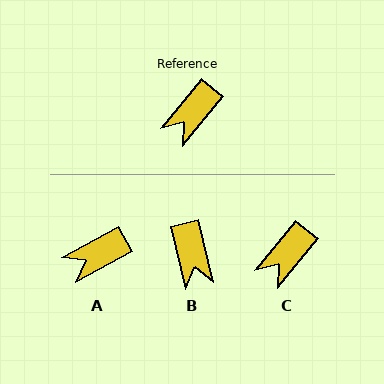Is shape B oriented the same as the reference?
No, it is off by about 53 degrees.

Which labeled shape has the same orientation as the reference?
C.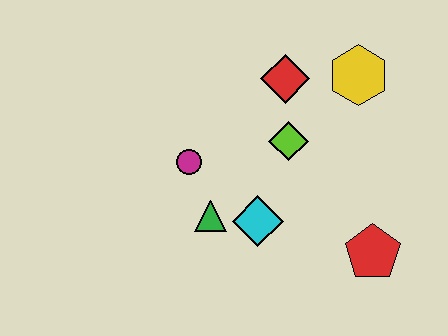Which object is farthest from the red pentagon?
The magenta circle is farthest from the red pentagon.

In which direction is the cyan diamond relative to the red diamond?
The cyan diamond is below the red diamond.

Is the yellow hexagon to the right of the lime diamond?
Yes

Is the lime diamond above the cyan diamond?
Yes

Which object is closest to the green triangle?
The cyan diamond is closest to the green triangle.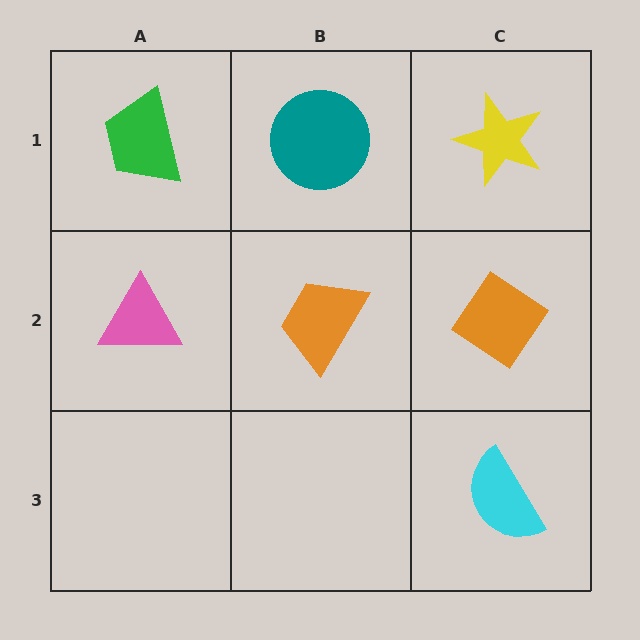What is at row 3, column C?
A cyan semicircle.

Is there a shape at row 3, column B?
No, that cell is empty.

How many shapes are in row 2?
3 shapes.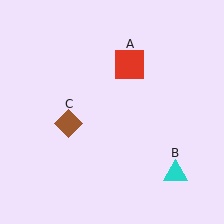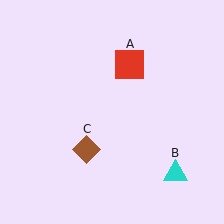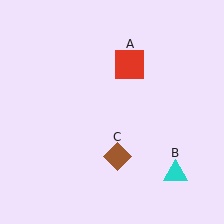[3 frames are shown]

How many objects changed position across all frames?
1 object changed position: brown diamond (object C).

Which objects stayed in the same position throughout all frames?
Red square (object A) and cyan triangle (object B) remained stationary.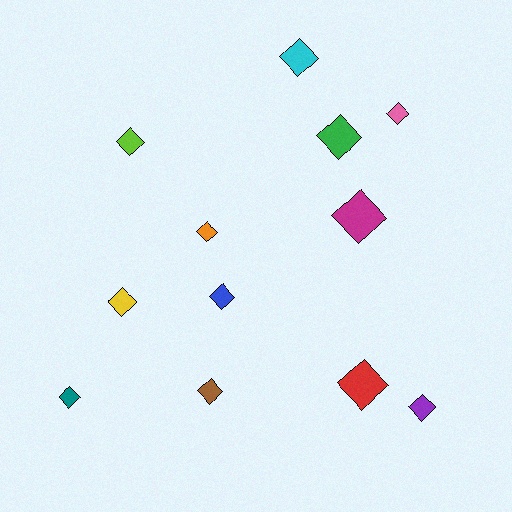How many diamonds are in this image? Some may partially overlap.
There are 12 diamonds.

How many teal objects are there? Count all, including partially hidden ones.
There is 1 teal object.